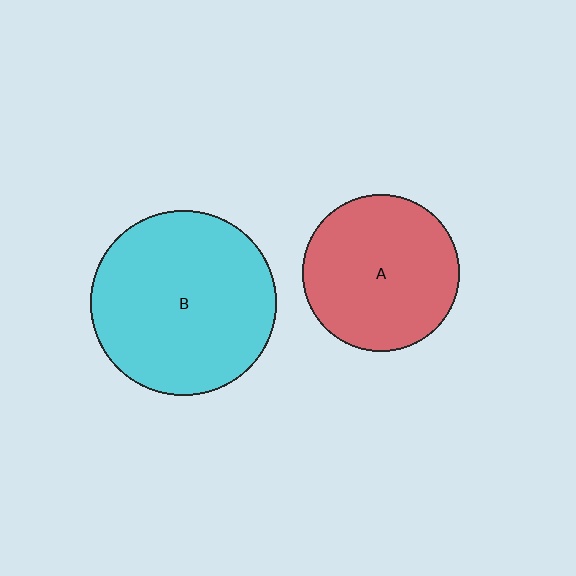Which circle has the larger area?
Circle B (cyan).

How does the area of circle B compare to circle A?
Approximately 1.4 times.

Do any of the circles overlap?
No, none of the circles overlap.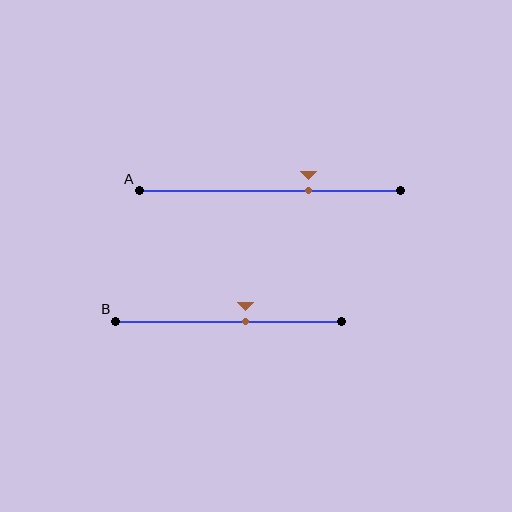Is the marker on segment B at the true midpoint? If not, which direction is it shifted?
No, the marker on segment B is shifted to the right by about 8% of the segment length.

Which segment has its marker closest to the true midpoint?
Segment B has its marker closest to the true midpoint.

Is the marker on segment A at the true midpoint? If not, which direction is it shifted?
No, the marker on segment A is shifted to the right by about 15% of the segment length.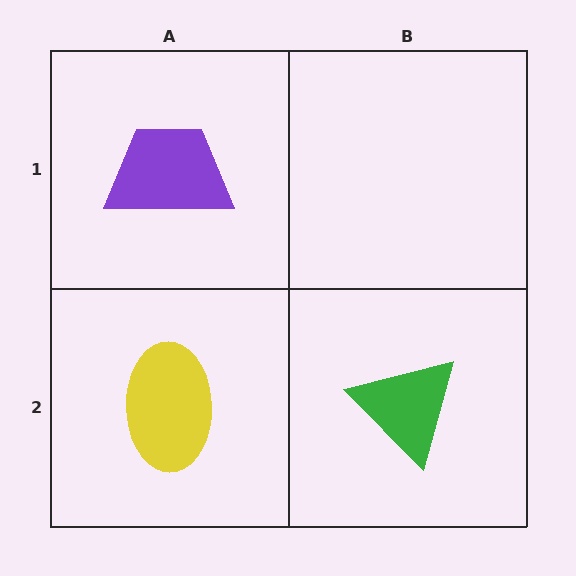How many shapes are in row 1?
1 shape.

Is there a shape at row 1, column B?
No, that cell is empty.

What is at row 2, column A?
A yellow ellipse.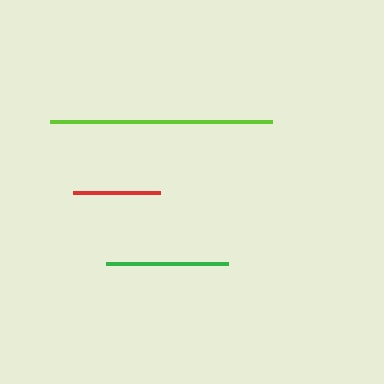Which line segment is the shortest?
The red line is the shortest at approximately 87 pixels.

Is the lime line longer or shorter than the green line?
The lime line is longer than the green line.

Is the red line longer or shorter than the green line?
The green line is longer than the red line.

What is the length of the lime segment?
The lime segment is approximately 222 pixels long.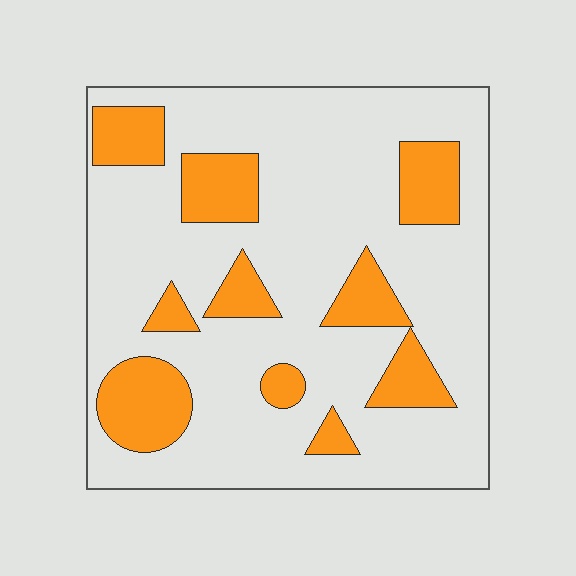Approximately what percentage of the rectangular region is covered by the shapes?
Approximately 25%.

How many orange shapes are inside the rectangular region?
10.